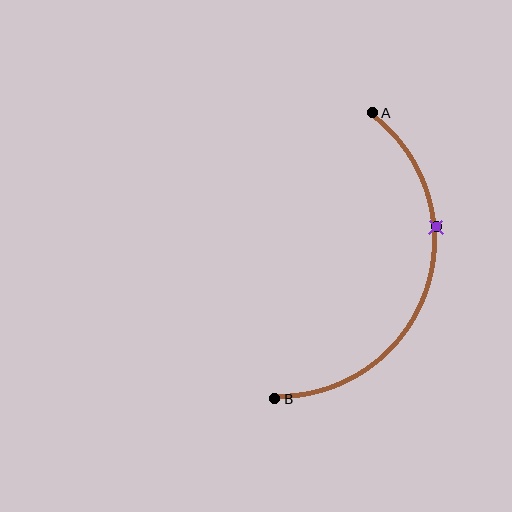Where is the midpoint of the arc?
The arc midpoint is the point on the curve farthest from the straight line joining A and B. It sits to the right of that line.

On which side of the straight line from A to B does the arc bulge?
The arc bulges to the right of the straight line connecting A and B.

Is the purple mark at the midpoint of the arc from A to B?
No. The purple mark lies on the arc but is closer to endpoint A. The arc midpoint would be at the point on the curve equidistant along the arc from both A and B.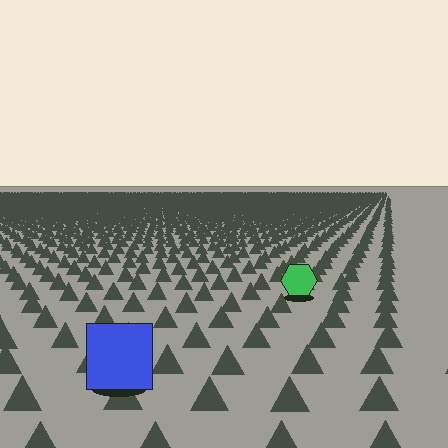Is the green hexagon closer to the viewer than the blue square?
No. The blue square is closer — you can tell from the texture gradient: the ground texture is coarser near it.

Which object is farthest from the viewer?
The green hexagon is farthest from the viewer. It appears smaller and the ground texture around it is denser.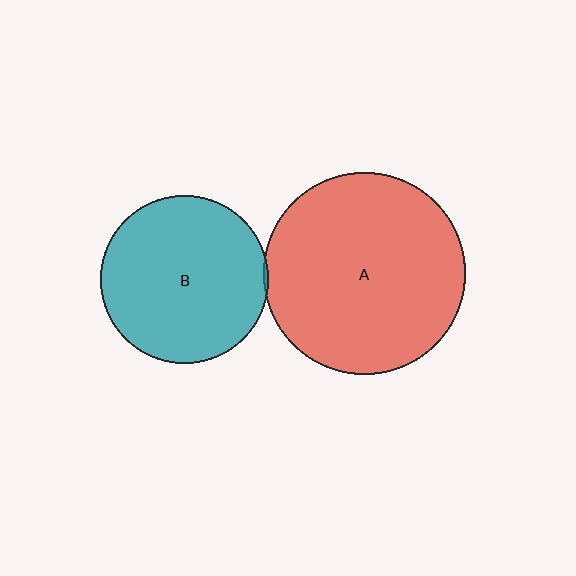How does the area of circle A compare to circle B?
Approximately 1.4 times.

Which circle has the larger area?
Circle A (red).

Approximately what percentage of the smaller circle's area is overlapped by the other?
Approximately 5%.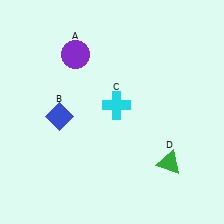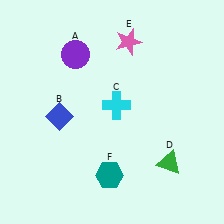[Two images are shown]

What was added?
A pink star (E), a teal hexagon (F) were added in Image 2.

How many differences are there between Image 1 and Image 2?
There are 2 differences between the two images.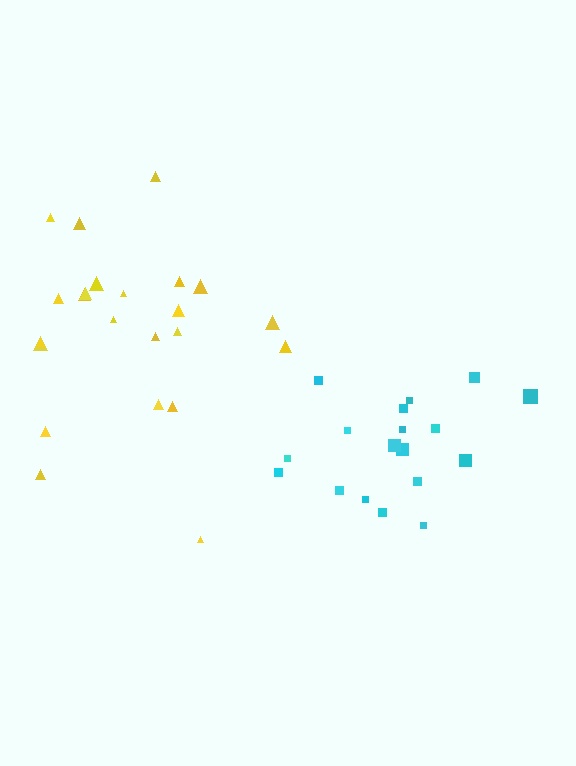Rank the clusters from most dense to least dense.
cyan, yellow.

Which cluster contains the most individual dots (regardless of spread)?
Yellow (23).